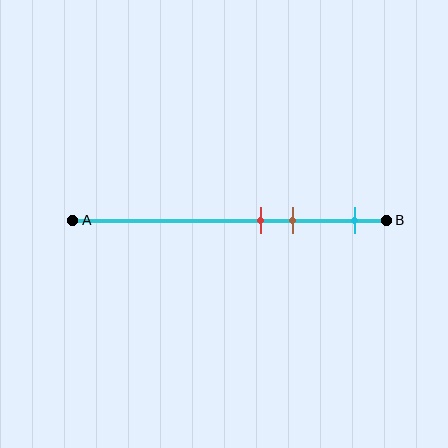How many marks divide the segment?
There are 3 marks dividing the segment.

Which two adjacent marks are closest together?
The red and brown marks are the closest adjacent pair.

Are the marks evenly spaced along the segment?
No, the marks are not evenly spaced.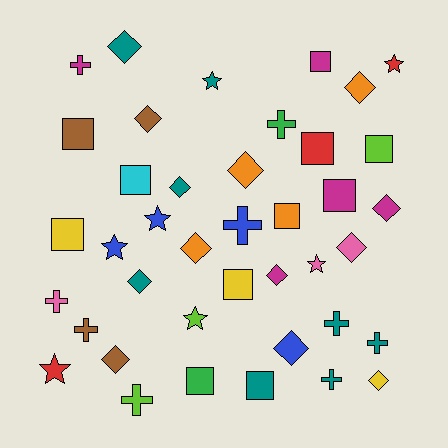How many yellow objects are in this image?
There are 3 yellow objects.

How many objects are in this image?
There are 40 objects.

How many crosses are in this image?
There are 9 crosses.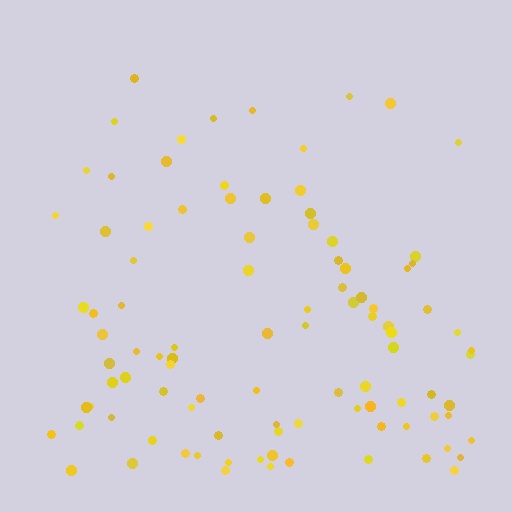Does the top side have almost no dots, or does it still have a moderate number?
Still a moderate number, just noticeably fewer than the bottom.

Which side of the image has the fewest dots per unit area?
The top.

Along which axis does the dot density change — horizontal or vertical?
Vertical.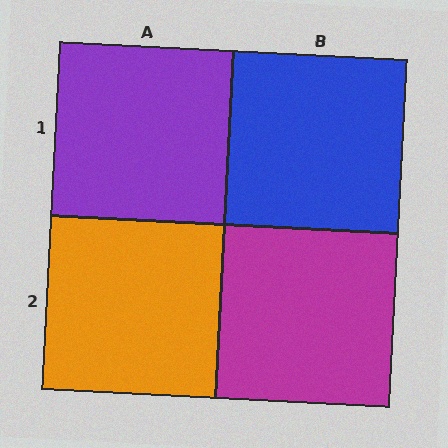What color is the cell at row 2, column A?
Orange.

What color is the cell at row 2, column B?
Magenta.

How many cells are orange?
1 cell is orange.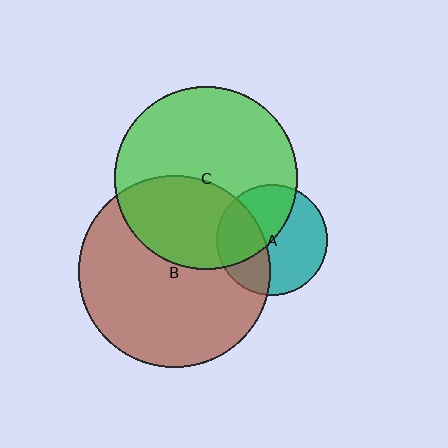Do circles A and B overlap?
Yes.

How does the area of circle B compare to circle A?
Approximately 3.0 times.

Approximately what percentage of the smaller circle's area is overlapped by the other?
Approximately 35%.